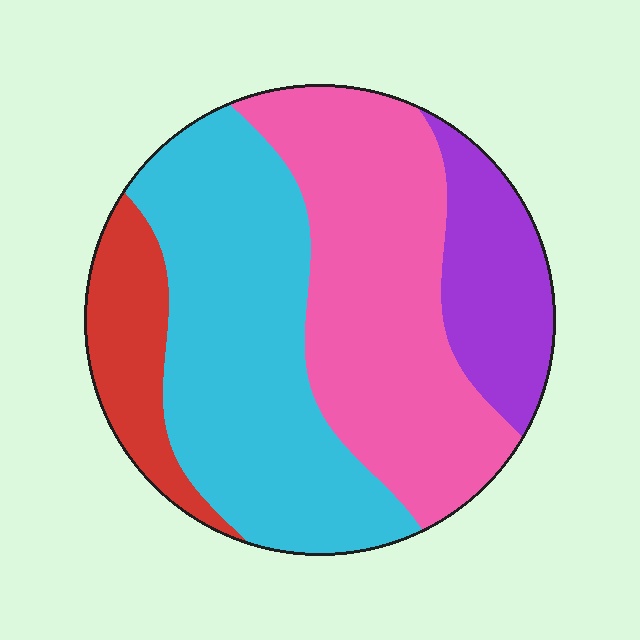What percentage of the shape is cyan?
Cyan takes up about three eighths (3/8) of the shape.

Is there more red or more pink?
Pink.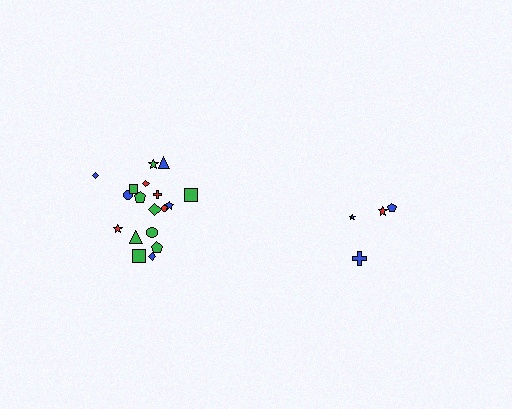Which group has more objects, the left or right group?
The left group.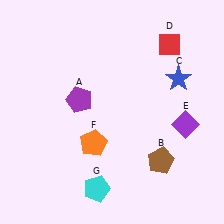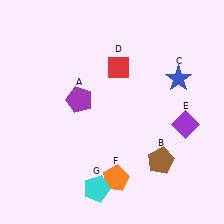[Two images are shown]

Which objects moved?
The objects that moved are: the red diamond (D), the orange pentagon (F).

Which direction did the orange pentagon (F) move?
The orange pentagon (F) moved down.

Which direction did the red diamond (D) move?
The red diamond (D) moved left.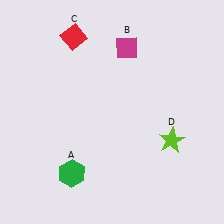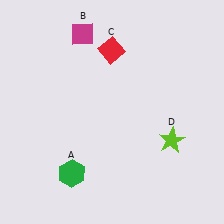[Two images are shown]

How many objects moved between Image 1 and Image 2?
2 objects moved between the two images.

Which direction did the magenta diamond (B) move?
The magenta diamond (B) moved left.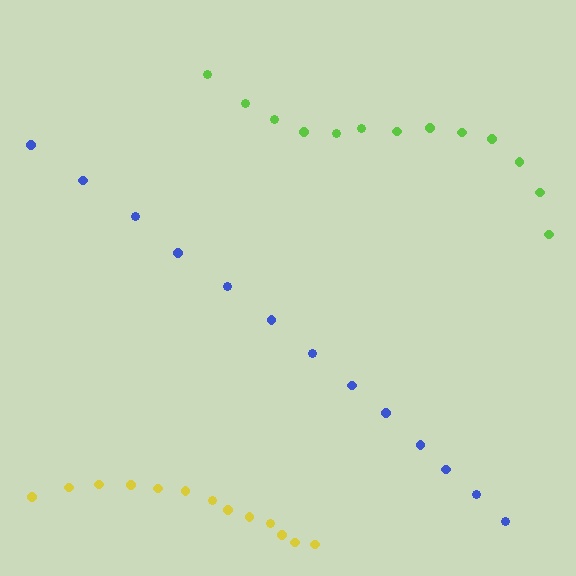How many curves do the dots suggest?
There are 3 distinct paths.